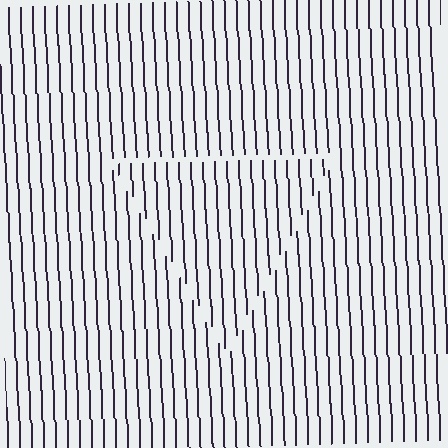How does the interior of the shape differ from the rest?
The interior of the shape contains the same grating, shifted by half a period — the contour is defined by the phase discontinuity where line-ends from the inner and outer gratings abut.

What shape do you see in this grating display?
An illusory triangle. The interior of the shape contains the same grating, shifted by half a period — the contour is defined by the phase discontinuity where line-ends from the inner and outer gratings abut.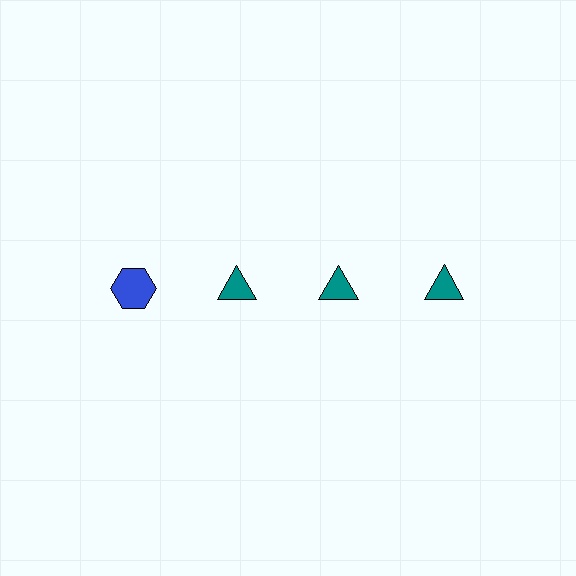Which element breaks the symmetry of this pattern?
The blue hexagon in the top row, leftmost column breaks the symmetry. All other shapes are teal triangles.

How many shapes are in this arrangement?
There are 4 shapes arranged in a grid pattern.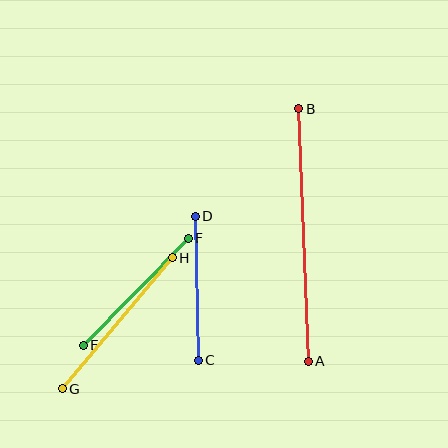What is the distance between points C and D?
The distance is approximately 144 pixels.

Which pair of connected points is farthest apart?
Points A and B are farthest apart.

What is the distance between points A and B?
The distance is approximately 253 pixels.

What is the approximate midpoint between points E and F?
The midpoint is at approximately (136, 292) pixels.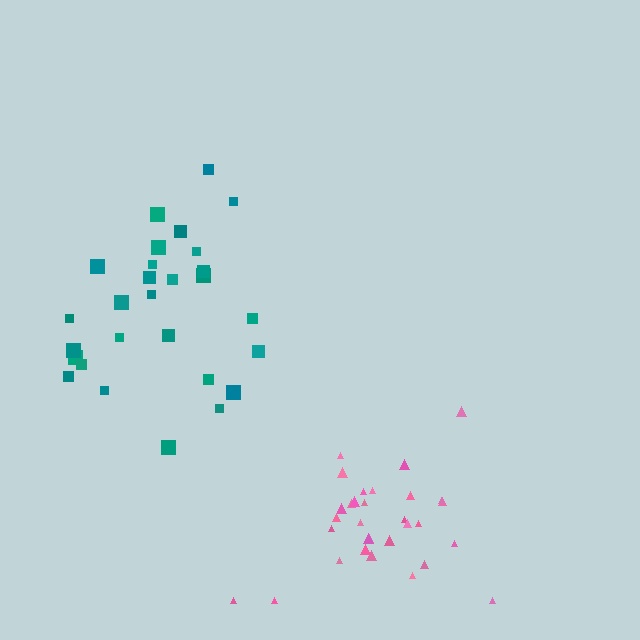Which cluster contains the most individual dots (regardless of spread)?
Pink (31).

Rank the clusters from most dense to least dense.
pink, teal.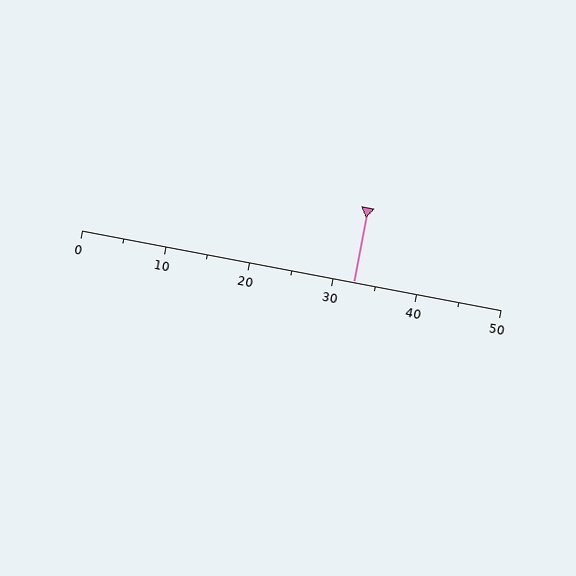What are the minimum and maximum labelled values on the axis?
The axis runs from 0 to 50.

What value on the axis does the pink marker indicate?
The marker indicates approximately 32.5.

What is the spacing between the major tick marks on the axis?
The major ticks are spaced 10 apart.